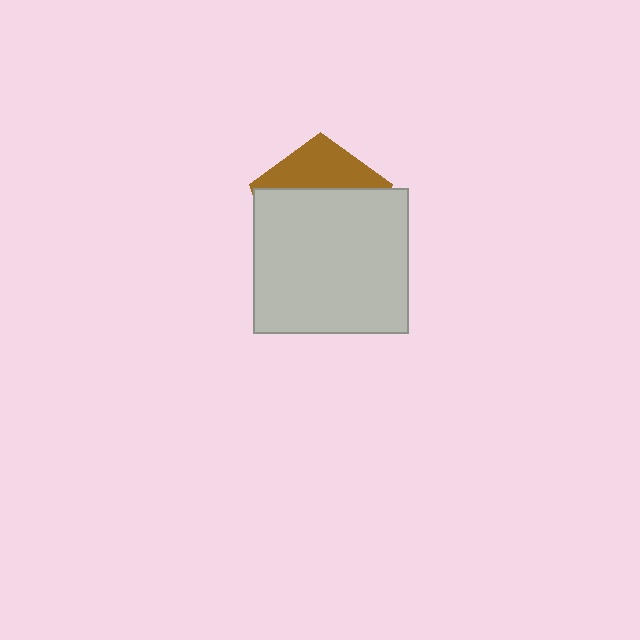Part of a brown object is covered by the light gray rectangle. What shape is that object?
It is a pentagon.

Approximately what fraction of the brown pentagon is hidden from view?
Roughly 69% of the brown pentagon is hidden behind the light gray rectangle.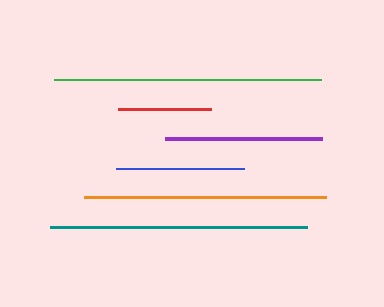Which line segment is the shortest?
The red line is the shortest at approximately 93 pixels.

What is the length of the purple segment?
The purple segment is approximately 157 pixels long.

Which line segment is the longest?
The green line is the longest at approximately 267 pixels.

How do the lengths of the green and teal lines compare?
The green and teal lines are approximately the same length.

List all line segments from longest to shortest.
From longest to shortest: green, teal, orange, purple, blue, red.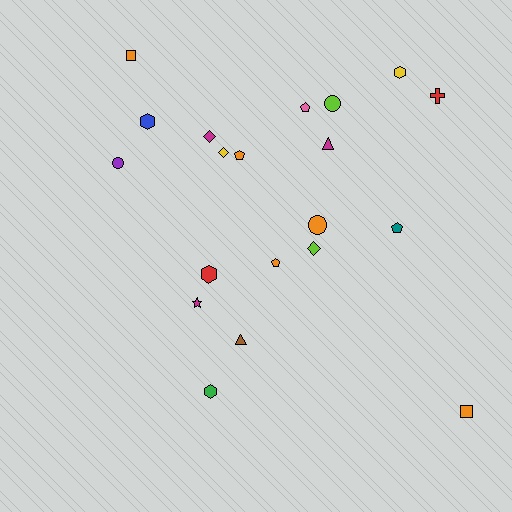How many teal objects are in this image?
There is 1 teal object.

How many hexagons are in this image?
There are 4 hexagons.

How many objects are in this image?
There are 20 objects.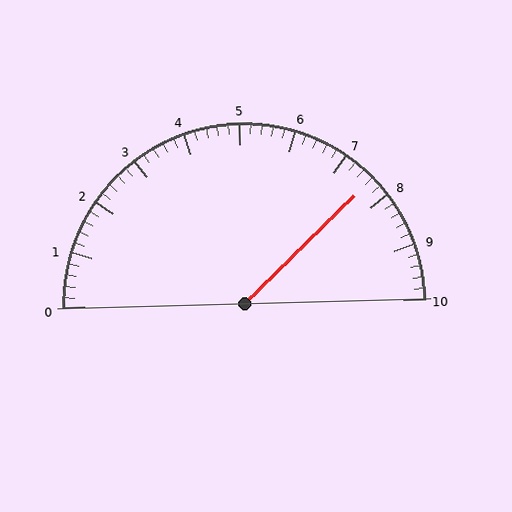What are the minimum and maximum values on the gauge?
The gauge ranges from 0 to 10.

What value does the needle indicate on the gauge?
The needle indicates approximately 7.6.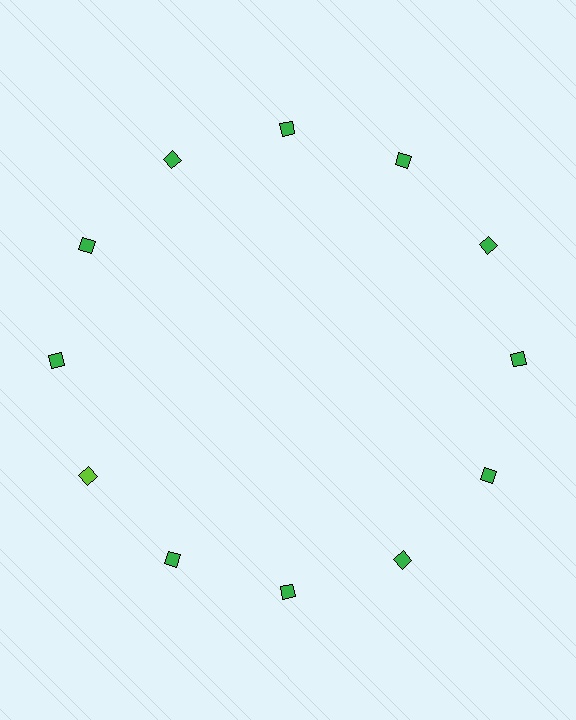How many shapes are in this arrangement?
There are 12 shapes arranged in a ring pattern.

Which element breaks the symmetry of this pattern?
The lime diamond at roughly the 8 o'clock position breaks the symmetry. All other shapes are green diamonds.